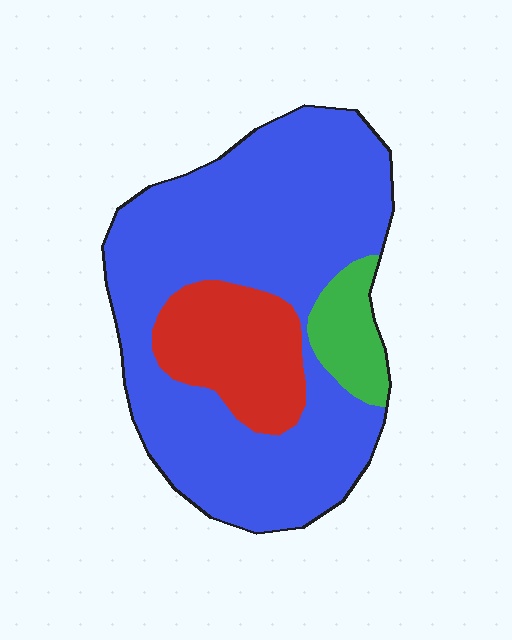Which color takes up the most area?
Blue, at roughly 75%.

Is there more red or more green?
Red.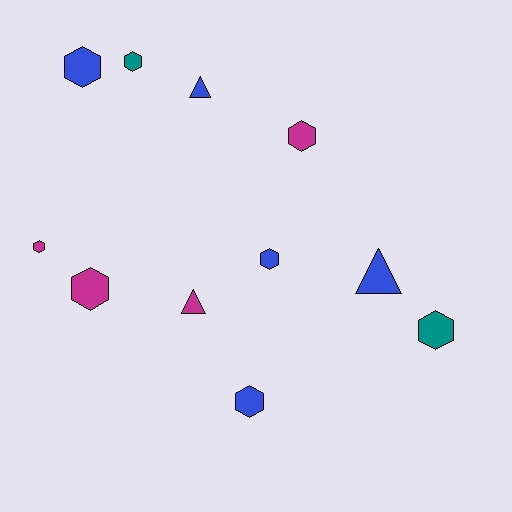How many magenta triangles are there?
There is 1 magenta triangle.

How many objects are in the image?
There are 11 objects.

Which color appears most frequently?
Blue, with 5 objects.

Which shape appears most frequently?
Hexagon, with 8 objects.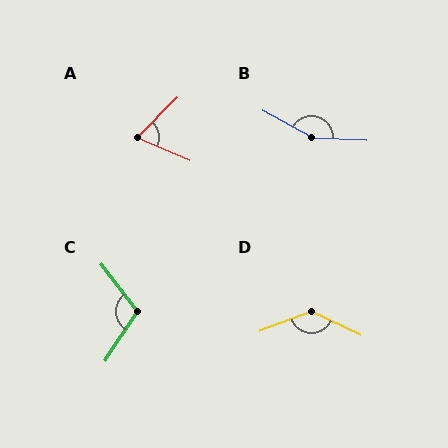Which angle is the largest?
B, at approximately 153 degrees.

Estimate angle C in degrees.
Approximately 109 degrees.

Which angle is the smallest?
A, at approximately 69 degrees.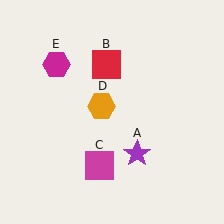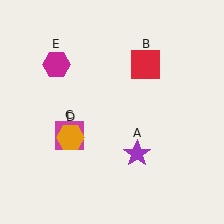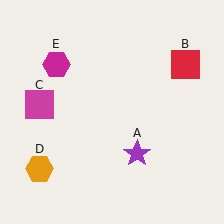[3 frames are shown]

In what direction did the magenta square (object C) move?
The magenta square (object C) moved up and to the left.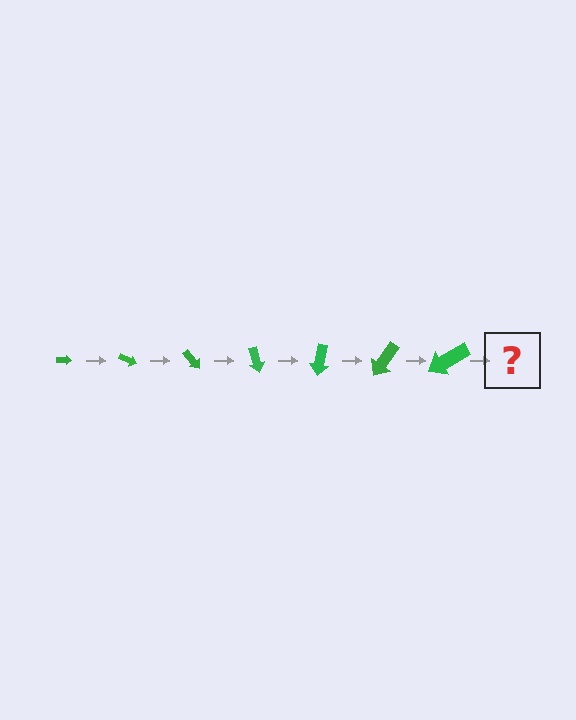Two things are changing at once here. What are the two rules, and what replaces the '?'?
The two rules are that the arrow grows larger each step and it rotates 25 degrees each step. The '?' should be an arrow, larger than the previous one and rotated 175 degrees from the start.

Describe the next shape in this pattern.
It should be an arrow, larger than the previous one and rotated 175 degrees from the start.